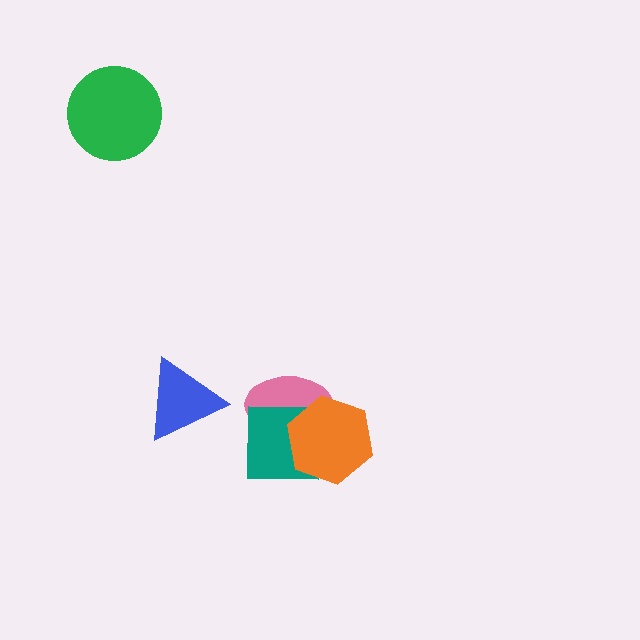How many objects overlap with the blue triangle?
0 objects overlap with the blue triangle.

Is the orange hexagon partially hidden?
No, no other shape covers it.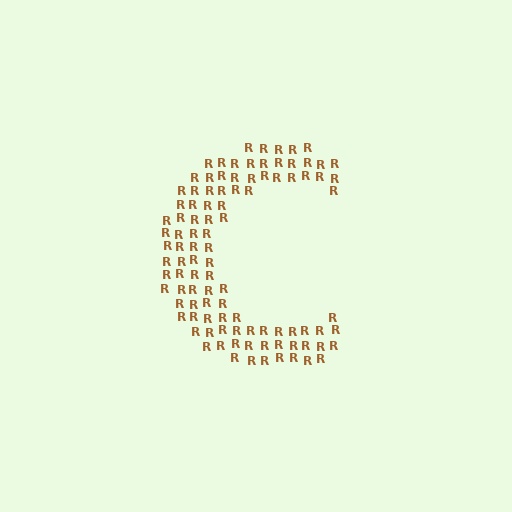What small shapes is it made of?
It is made of small letter R's.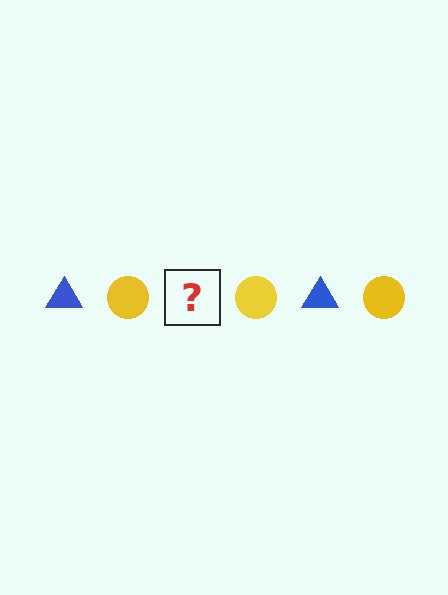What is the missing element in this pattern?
The missing element is a blue triangle.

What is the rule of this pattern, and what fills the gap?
The rule is that the pattern alternates between blue triangle and yellow circle. The gap should be filled with a blue triangle.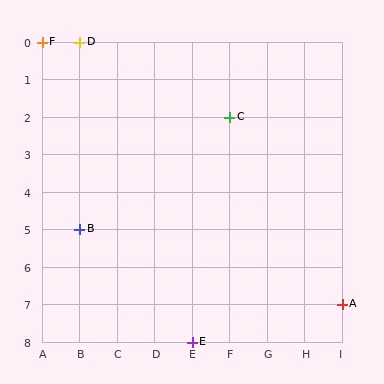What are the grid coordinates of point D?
Point D is at grid coordinates (B, 0).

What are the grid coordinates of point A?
Point A is at grid coordinates (I, 7).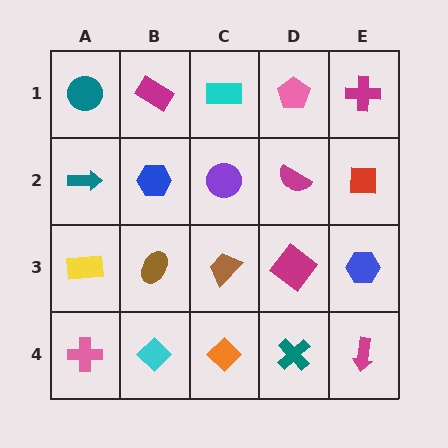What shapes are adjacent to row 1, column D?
A magenta semicircle (row 2, column D), a cyan rectangle (row 1, column C), a magenta cross (row 1, column E).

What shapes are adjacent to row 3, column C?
A purple circle (row 2, column C), an orange diamond (row 4, column C), a brown ellipse (row 3, column B), a magenta diamond (row 3, column D).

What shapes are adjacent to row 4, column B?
A brown ellipse (row 3, column B), a pink cross (row 4, column A), an orange diamond (row 4, column C).